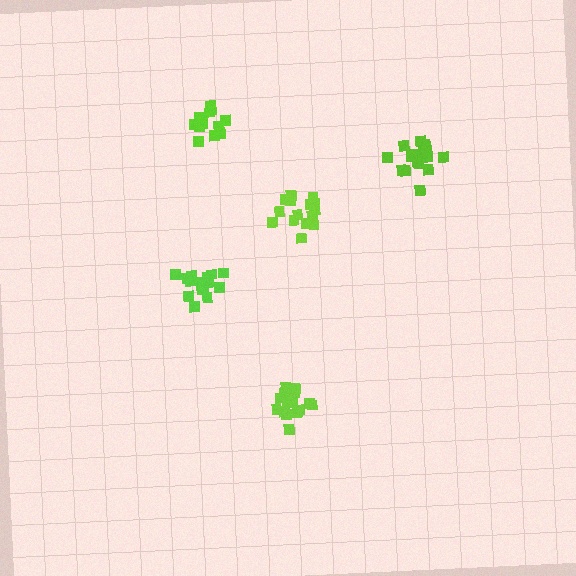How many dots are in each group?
Group 1: 18 dots, Group 2: 13 dots, Group 3: 19 dots, Group 4: 17 dots, Group 5: 15 dots (82 total).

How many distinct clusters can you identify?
There are 5 distinct clusters.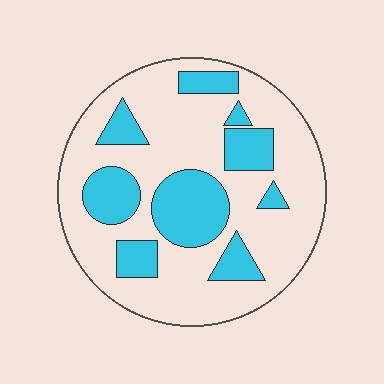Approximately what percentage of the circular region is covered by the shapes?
Approximately 30%.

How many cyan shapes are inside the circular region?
9.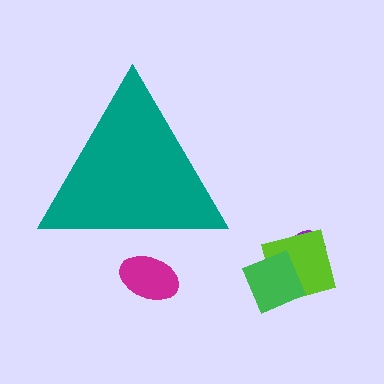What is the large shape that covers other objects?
A teal triangle.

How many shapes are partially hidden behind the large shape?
1 shape is partially hidden.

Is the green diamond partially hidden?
No, the green diamond is fully visible.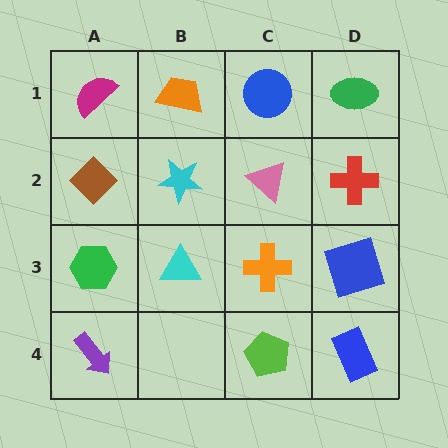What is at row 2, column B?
A cyan star.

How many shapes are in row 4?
3 shapes.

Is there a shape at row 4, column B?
No, that cell is empty.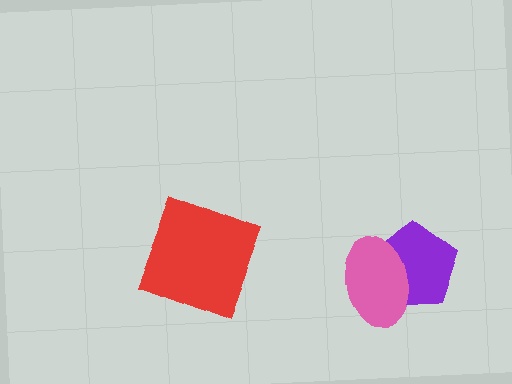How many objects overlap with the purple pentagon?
1 object overlaps with the purple pentagon.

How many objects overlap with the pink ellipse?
1 object overlaps with the pink ellipse.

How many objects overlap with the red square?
0 objects overlap with the red square.